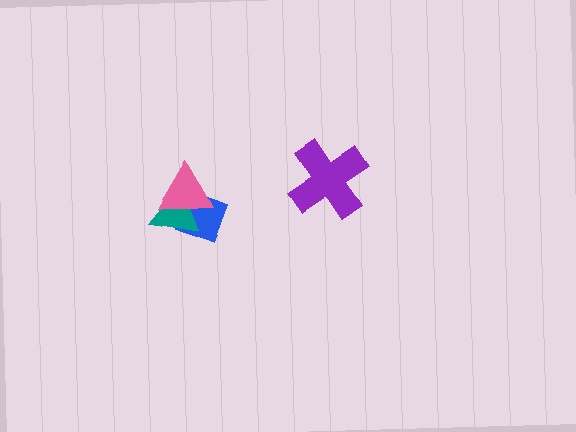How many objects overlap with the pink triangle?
2 objects overlap with the pink triangle.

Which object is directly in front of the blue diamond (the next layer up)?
The teal triangle is directly in front of the blue diamond.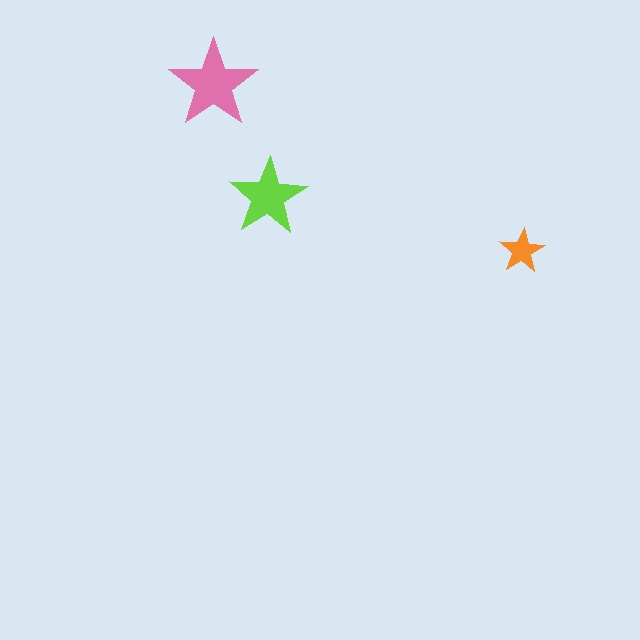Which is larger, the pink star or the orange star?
The pink one.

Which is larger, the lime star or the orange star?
The lime one.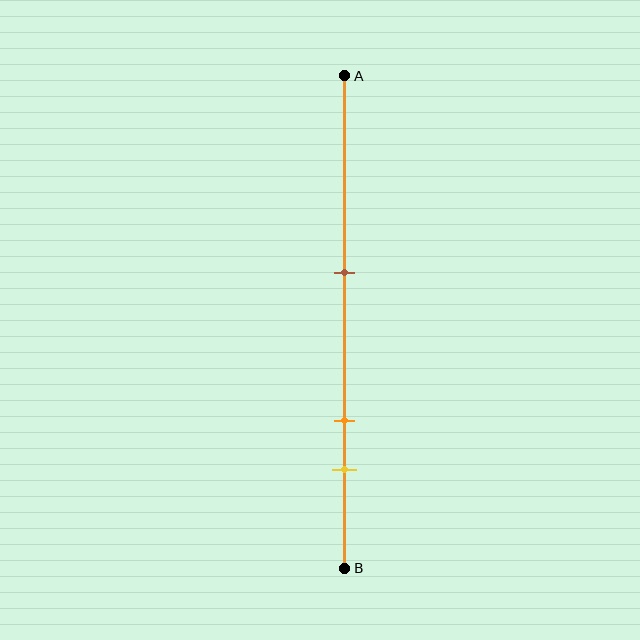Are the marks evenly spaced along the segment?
No, the marks are not evenly spaced.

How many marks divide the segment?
There are 3 marks dividing the segment.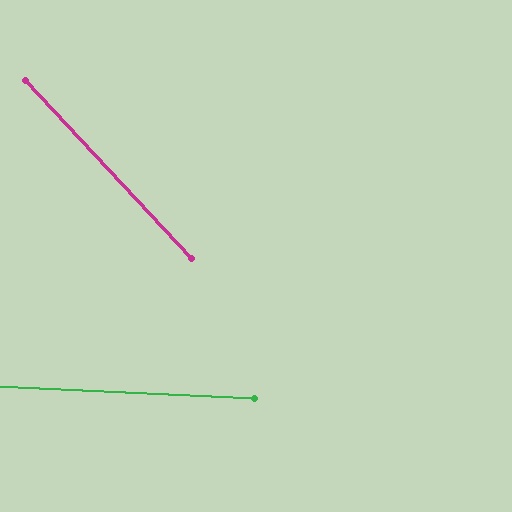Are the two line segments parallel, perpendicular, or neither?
Neither parallel nor perpendicular — they differ by about 44°.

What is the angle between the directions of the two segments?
Approximately 44 degrees.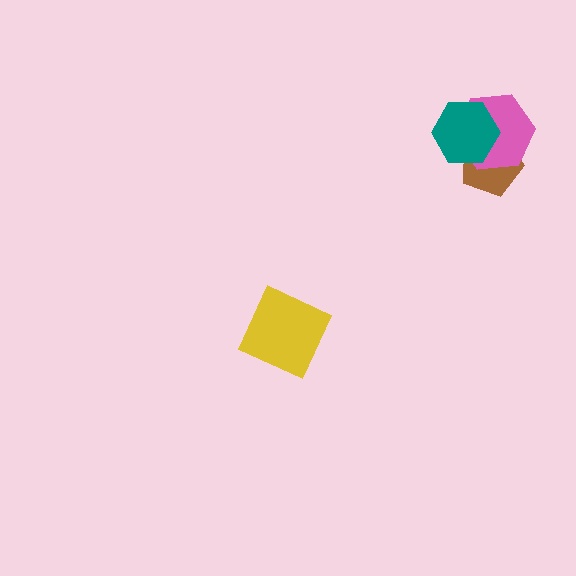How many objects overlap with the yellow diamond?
0 objects overlap with the yellow diamond.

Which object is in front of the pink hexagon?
The teal hexagon is in front of the pink hexagon.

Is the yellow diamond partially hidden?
No, no other shape covers it.